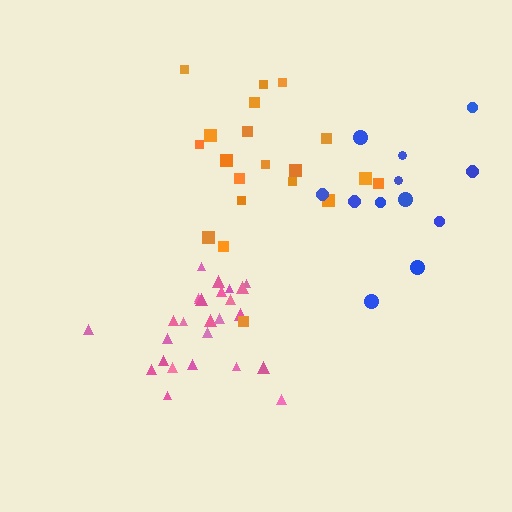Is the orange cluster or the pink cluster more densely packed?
Pink.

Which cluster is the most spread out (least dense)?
Blue.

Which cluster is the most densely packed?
Pink.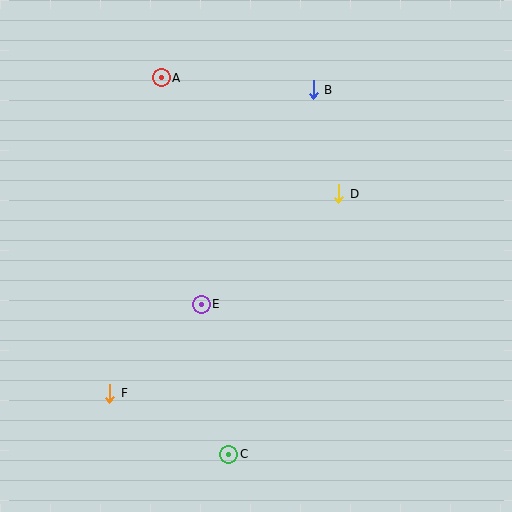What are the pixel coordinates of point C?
Point C is at (229, 454).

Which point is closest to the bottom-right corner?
Point C is closest to the bottom-right corner.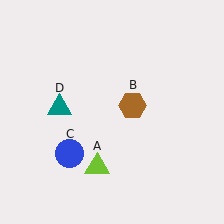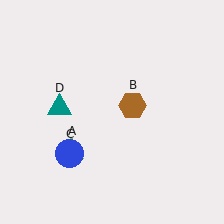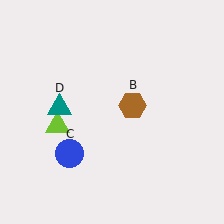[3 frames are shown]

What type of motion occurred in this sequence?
The lime triangle (object A) rotated clockwise around the center of the scene.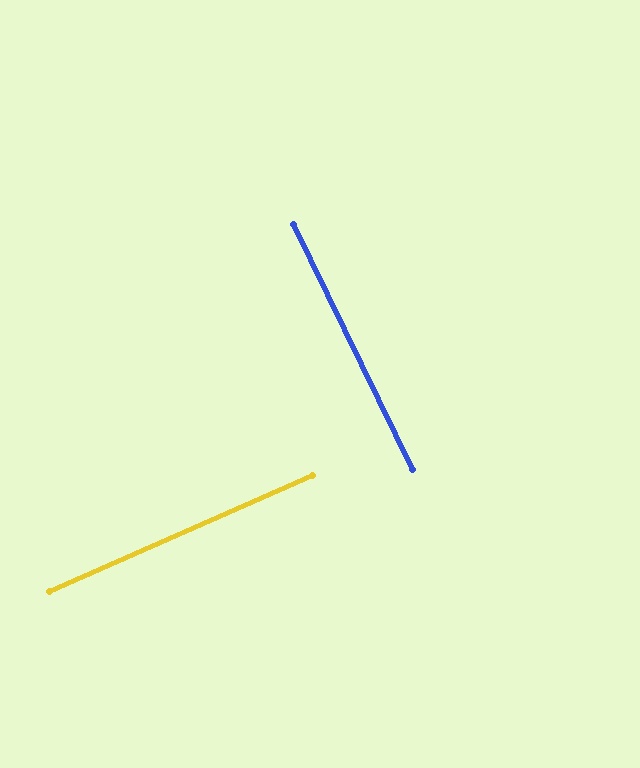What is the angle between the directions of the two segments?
Approximately 88 degrees.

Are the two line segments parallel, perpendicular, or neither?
Perpendicular — they meet at approximately 88°.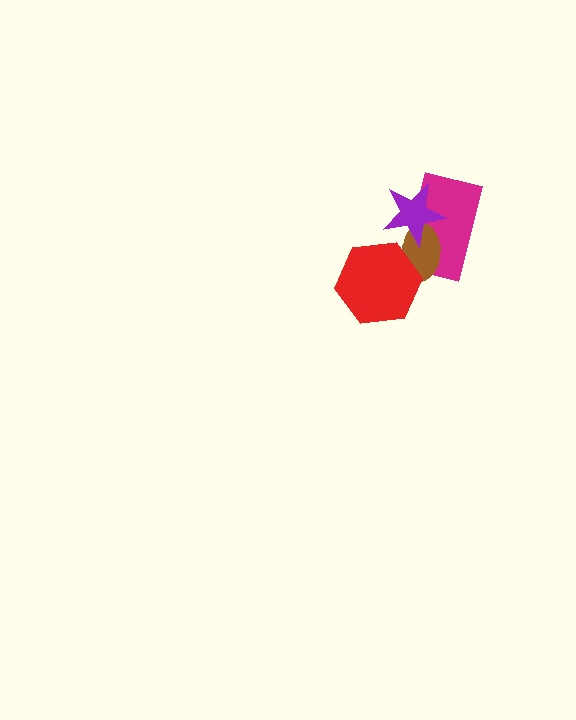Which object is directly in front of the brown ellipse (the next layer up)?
The red hexagon is directly in front of the brown ellipse.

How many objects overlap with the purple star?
2 objects overlap with the purple star.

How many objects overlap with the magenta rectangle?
2 objects overlap with the magenta rectangle.